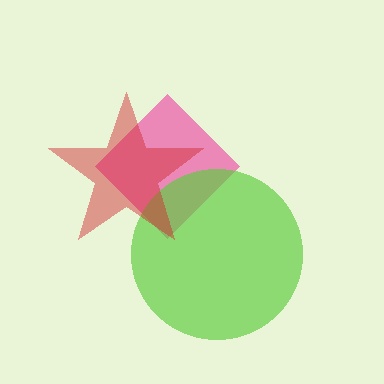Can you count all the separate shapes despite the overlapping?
Yes, there are 3 separate shapes.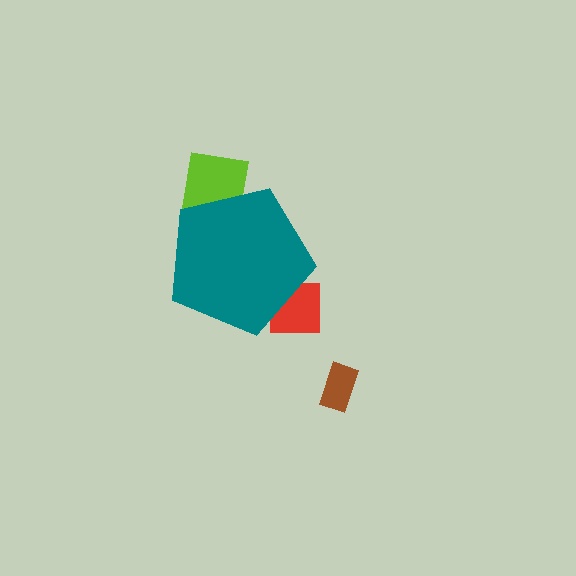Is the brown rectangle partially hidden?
No, the brown rectangle is fully visible.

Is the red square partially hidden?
Yes, the red square is partially hidden behind the teal pentagon.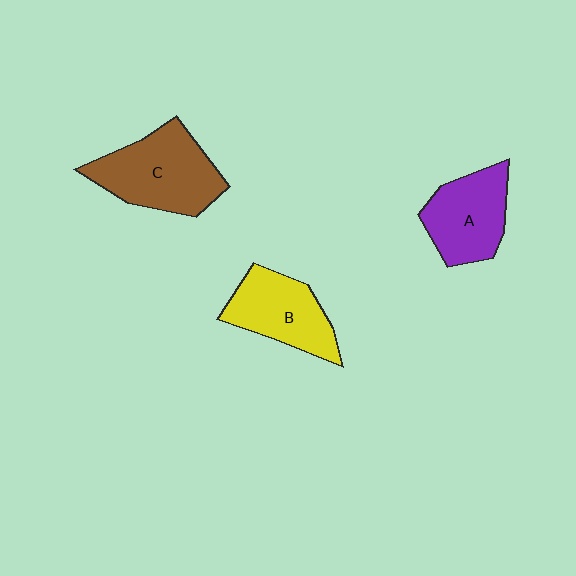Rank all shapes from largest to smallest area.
From largest to smallest: C (brown), A (purple), B (yellow).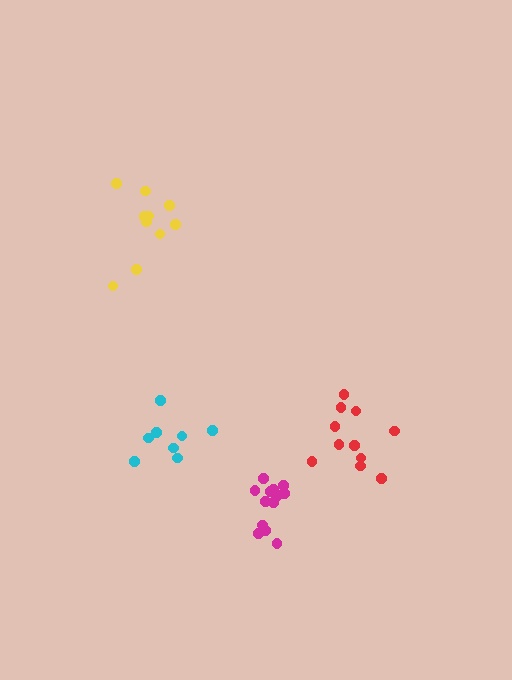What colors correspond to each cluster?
The clusters are colored: cyan, red, yellow, magenta.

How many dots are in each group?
Group 1: 8 dots, Group 2: 11 dots, Group 3: 10 dots, Group 4: 13 dots (42 total).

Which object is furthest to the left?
The yellow cluster is leftmost.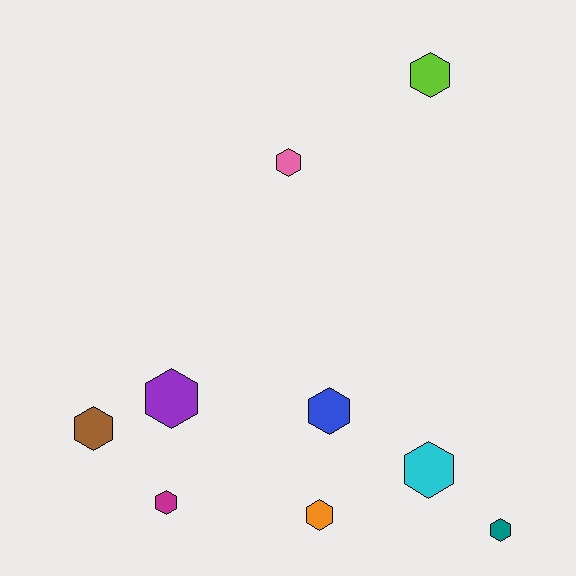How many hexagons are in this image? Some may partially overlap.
There are 9 hexagons.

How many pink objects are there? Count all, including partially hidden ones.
There is 1 pink object.